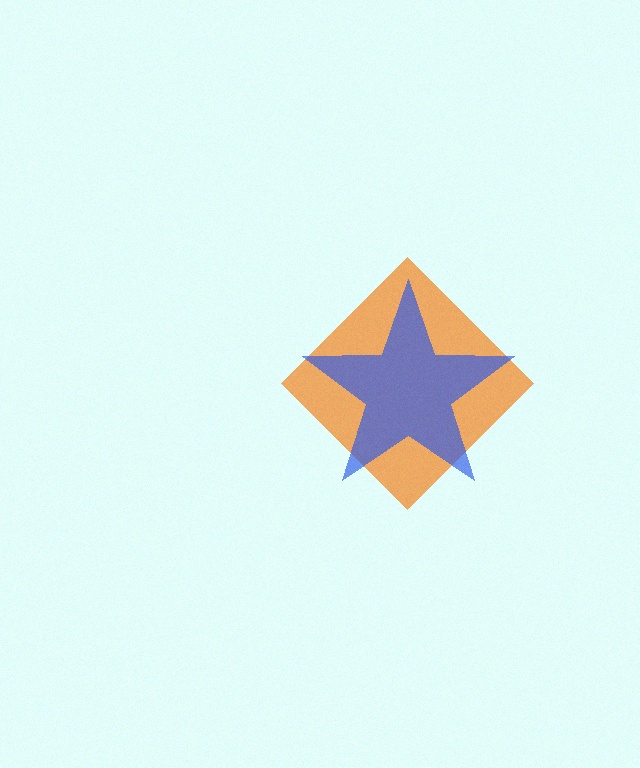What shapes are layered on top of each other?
The layered shapes are: an orange diamond, a blue star.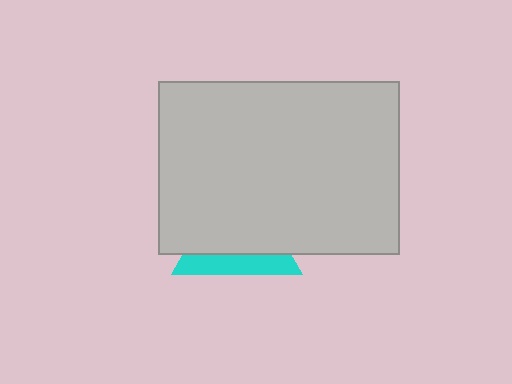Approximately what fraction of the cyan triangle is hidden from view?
Roughly 68% of the cyan triangle is hidden behind the light gray rectangle.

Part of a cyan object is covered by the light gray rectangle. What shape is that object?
It is a triangle.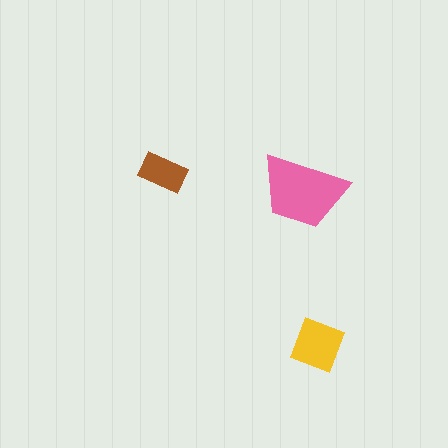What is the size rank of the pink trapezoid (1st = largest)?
1st.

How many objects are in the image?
There are 3 objects in the image.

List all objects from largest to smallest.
The pink trapezoid, the yellow diamond, the brown rectangle.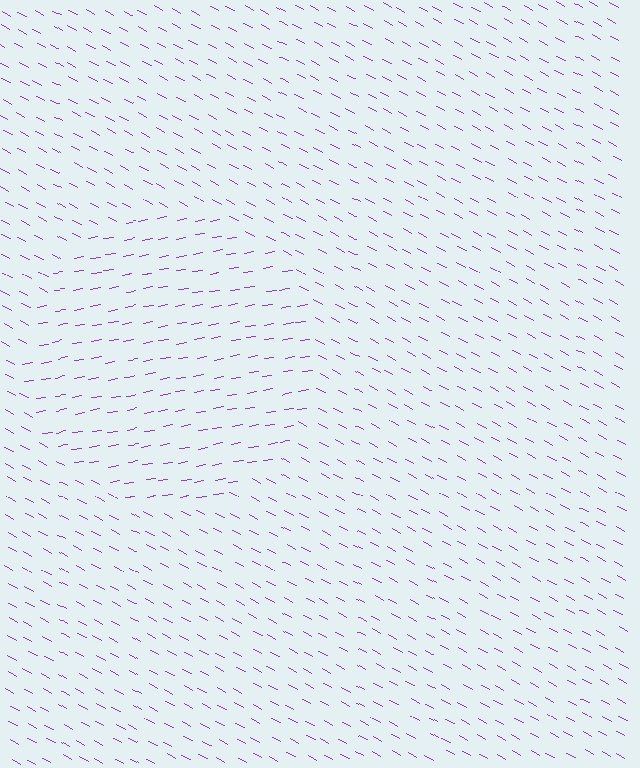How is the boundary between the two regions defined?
The boundary is defined purely by a change in line orientation (approximately 38 degrees difference). All lines are the same color and thickness.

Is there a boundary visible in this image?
Yes, there is a texture boundary formed by a change in line orientation.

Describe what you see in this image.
The image is filled with small purple line segments. A circle region in the image has lines oriented differently from the surrounding lines, creating a visible texture boundary.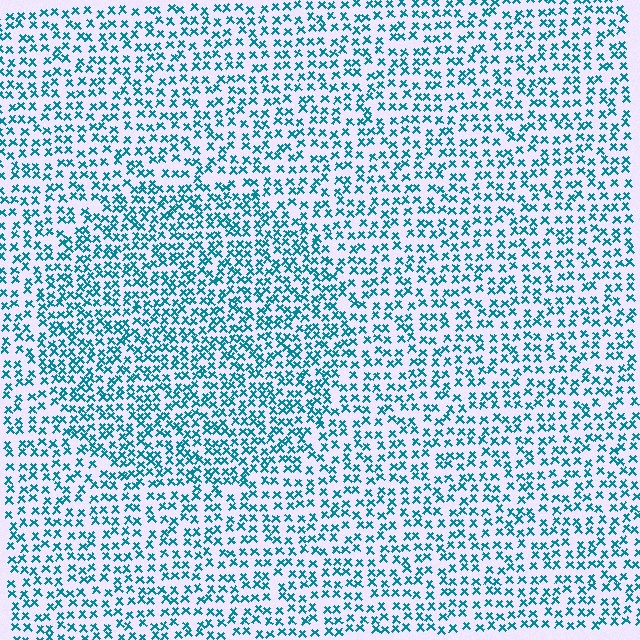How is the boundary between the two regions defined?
The boundary is defined by a change in element density (approximately 1.5x ratio). All elements are the same color, size, and shape.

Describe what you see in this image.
The image contains small teal elements arranged at two different densities. A circle-shaped region is visible where the elements are more densely packed than the surrounding area.